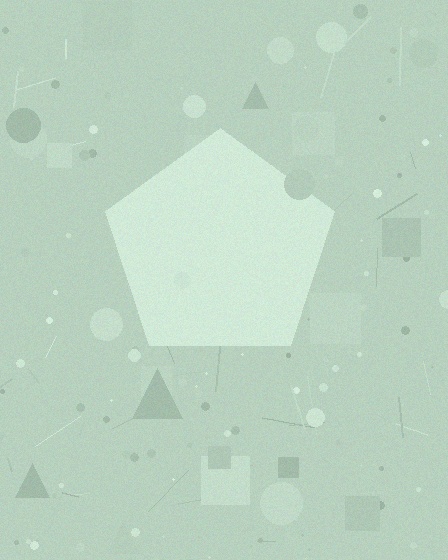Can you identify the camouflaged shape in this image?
The camouflaged shape is a pentagon.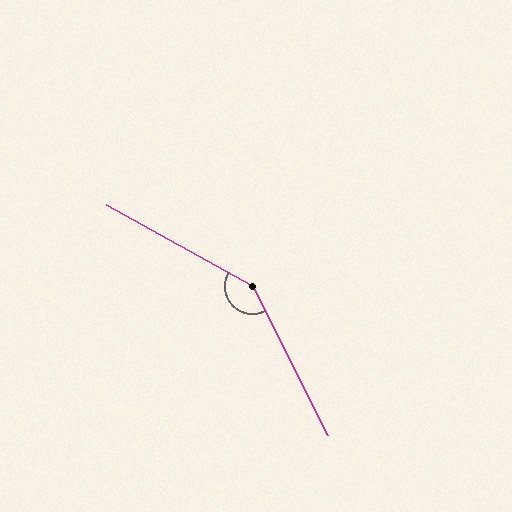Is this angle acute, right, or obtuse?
It is obtuse.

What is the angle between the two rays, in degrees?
Approximately 146 degrees.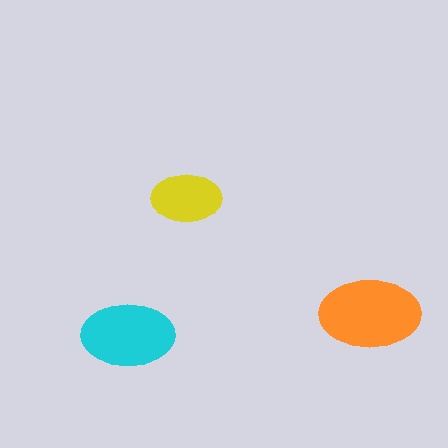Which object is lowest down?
The cyan ellipse is bottommost.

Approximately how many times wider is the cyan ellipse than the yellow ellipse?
About 1.5 times wider.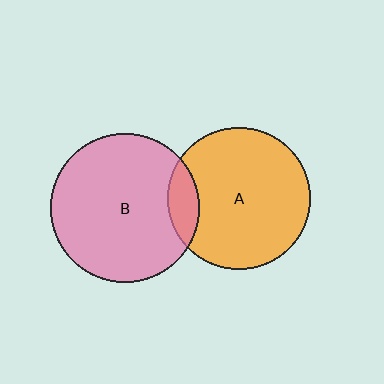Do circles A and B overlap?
Yes.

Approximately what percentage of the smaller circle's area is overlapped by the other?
Approximately 10%.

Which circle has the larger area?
Circle B (pink).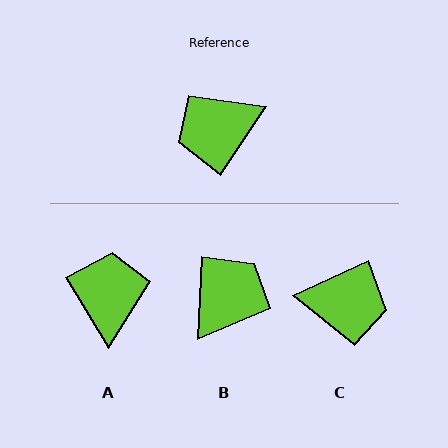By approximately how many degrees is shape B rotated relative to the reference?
Approximately 149 degrees clockwise.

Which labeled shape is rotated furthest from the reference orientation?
B, about 149 degrees away.